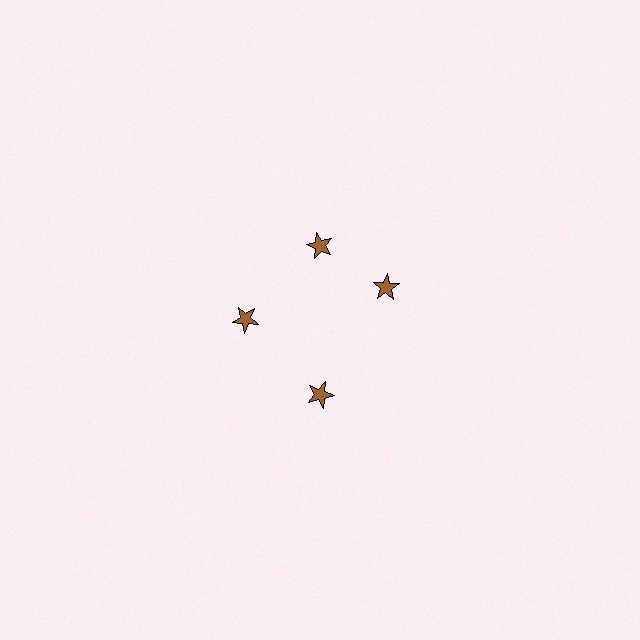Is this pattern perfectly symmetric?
No. The 4 brown stars are arranged in a ring, but one element near the 3 o'clock position is rotated out of alignment along the ring, breaking the 4-fold rotational symmetry.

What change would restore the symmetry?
The symmetry would be restored by rotating it back into even spacing with its neighbors so that all 4 stars sit at equal angles and equal distance from the center.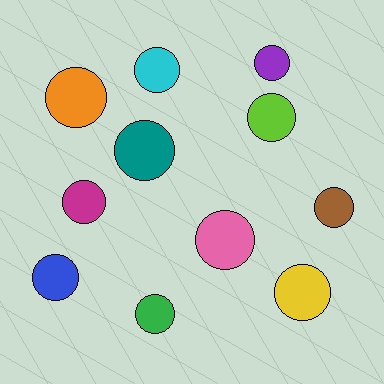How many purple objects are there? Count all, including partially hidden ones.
There is 1 purple object.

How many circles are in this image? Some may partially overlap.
There are 11 circles.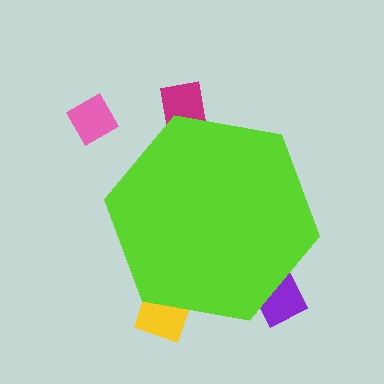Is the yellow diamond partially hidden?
Yes, the yellow diamond is partially hidden behind the lime hexagon.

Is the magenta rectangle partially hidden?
Yes, the magenta rectangle is partially hidden behind the lime hexagon.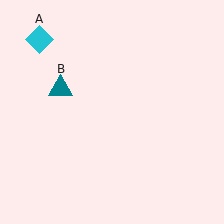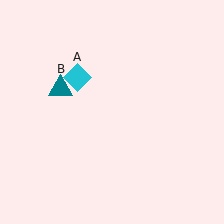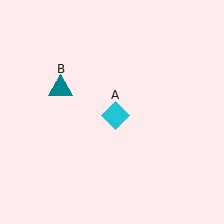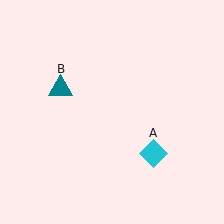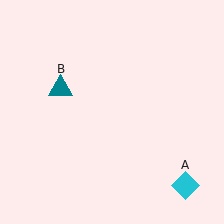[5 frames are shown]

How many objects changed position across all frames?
1 object changed position: cyan diamond (object A).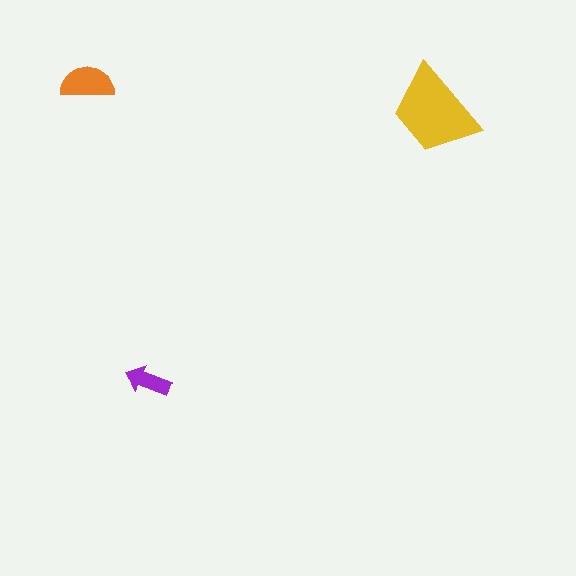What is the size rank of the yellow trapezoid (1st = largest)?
1st.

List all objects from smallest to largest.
The purple arrow, the orange semicircle, the yellow trapezoid.